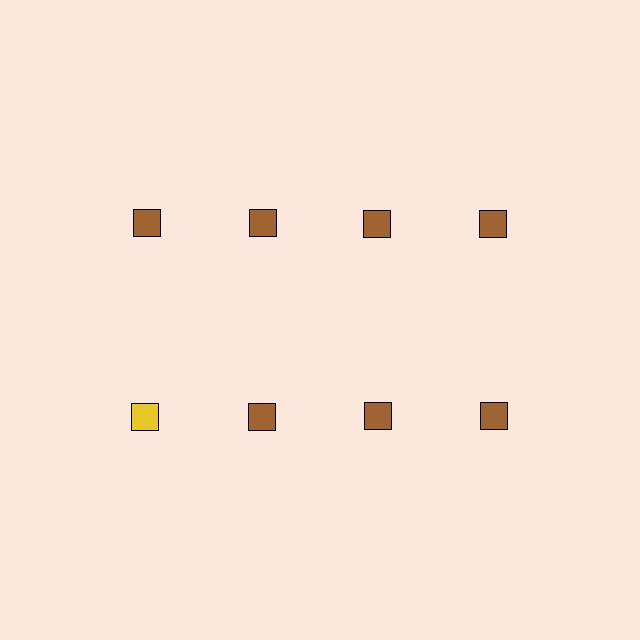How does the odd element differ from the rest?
It has a different color: yellow instead of brown.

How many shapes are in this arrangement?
There are 8 shapes arranged in a grid pattern.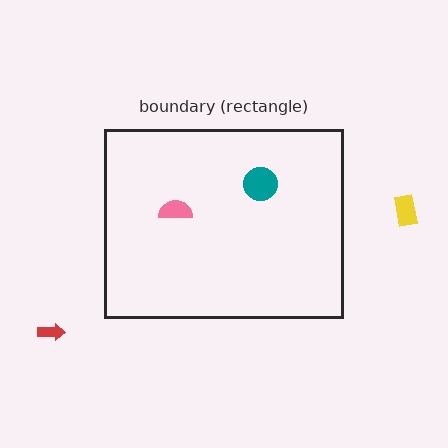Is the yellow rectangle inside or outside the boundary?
Outside.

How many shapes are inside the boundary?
2 inside, 2 outside.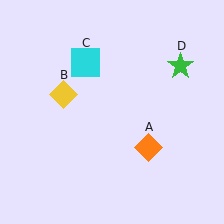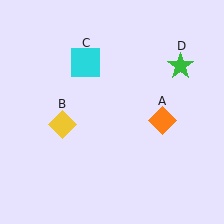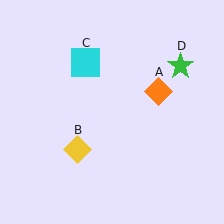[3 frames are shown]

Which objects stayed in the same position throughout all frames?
Cyan square (object C) and green star (object D) remained stationary.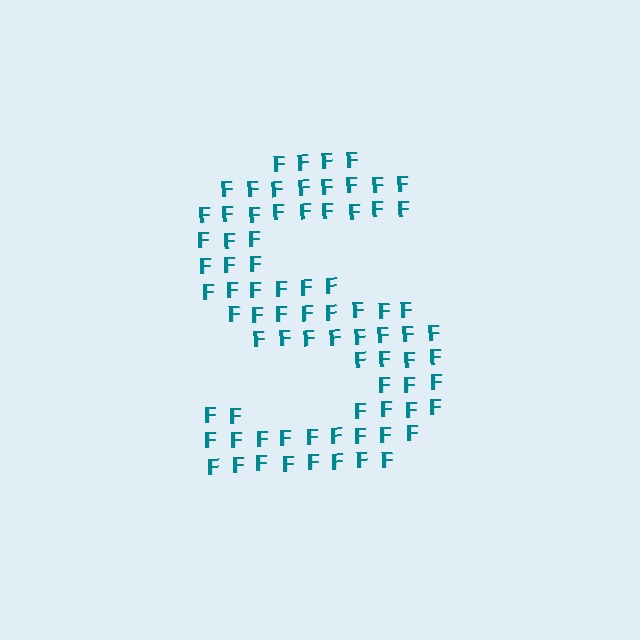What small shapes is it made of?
It is made of small letter F's.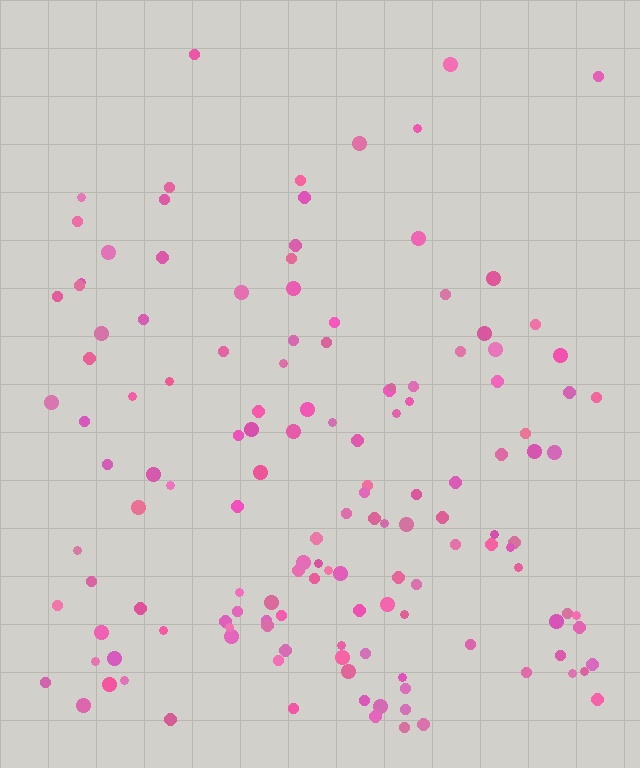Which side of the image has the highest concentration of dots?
The bottom.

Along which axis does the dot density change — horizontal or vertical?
Vertical.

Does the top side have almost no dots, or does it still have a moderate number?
Still a moderate number, just noticeably fewer than the bottom.